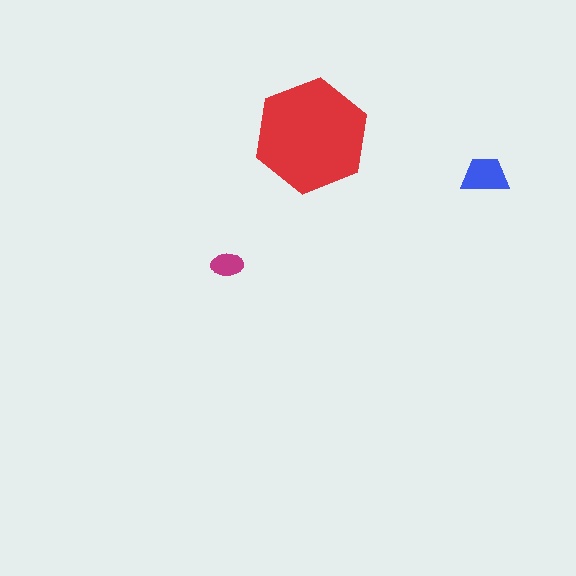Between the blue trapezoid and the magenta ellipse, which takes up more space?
The blue trapezoid.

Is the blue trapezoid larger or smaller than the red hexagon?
Smaller.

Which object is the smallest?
The magenta ellipse.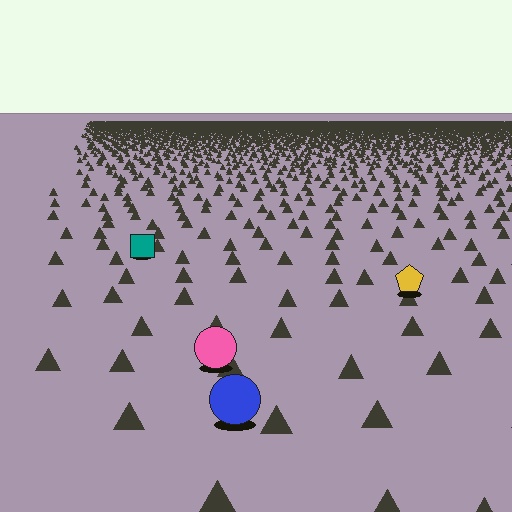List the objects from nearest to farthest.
From nearest to farthest: the blue circle, the pink circle, the yellow pentagon, the teal square.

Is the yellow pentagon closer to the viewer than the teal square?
Yes. The yellow pentagon is closer — you can tell from the texture gradient: the ground texture is coarser near it.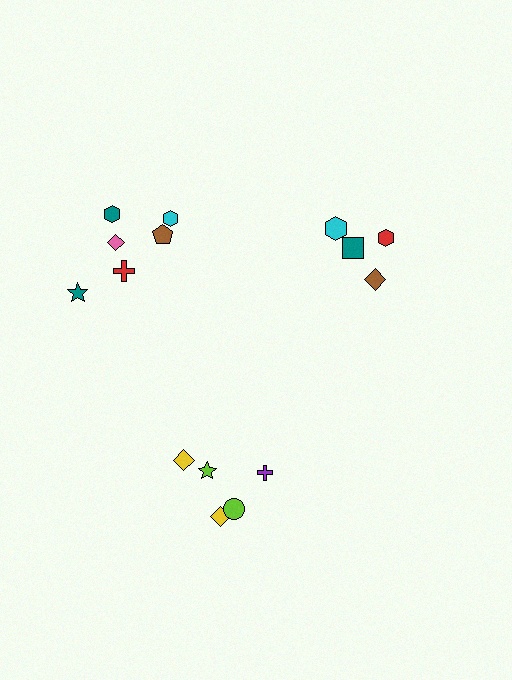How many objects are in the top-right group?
There are 4 objects.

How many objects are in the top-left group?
There are 6 objects.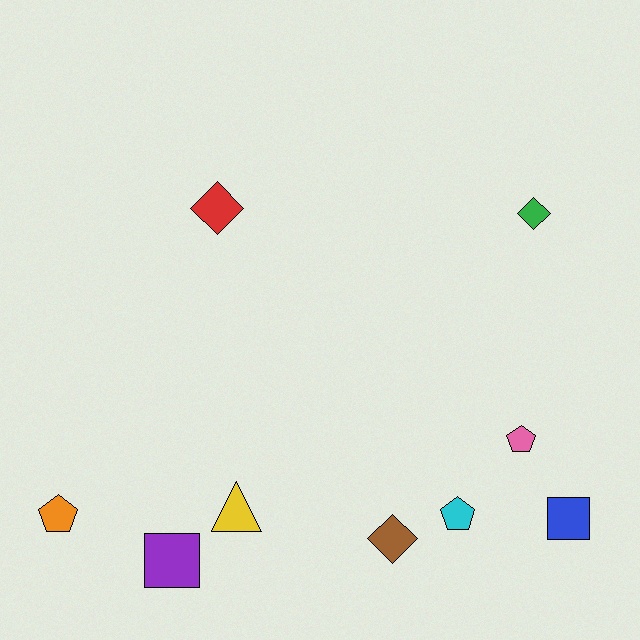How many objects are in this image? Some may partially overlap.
There are 9 objects.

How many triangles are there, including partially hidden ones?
There is 1 triangle.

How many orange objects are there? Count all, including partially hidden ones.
There is 1 orange object.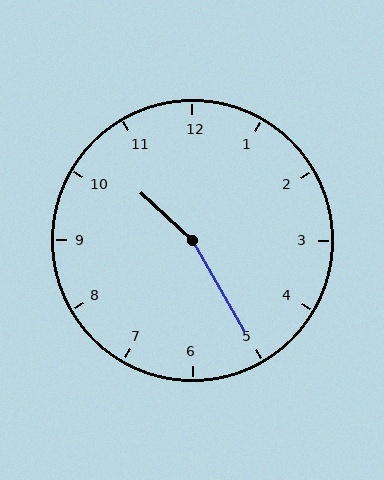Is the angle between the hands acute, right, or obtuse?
It is obtuse.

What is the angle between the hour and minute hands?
Approximately 162 degrees.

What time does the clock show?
10:25.